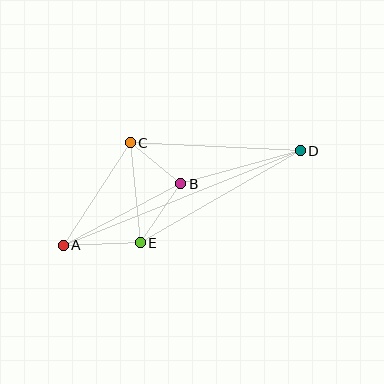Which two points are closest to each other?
Points B and C are closest to each other.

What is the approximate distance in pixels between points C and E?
The distance between C and E is approximately 101 pixels.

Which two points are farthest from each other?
Points A and D are farthest from each other.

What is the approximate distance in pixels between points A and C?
The distance between A and C is approximately 123 pixels.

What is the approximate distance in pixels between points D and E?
The distance between D and E is approximately 185 pixels.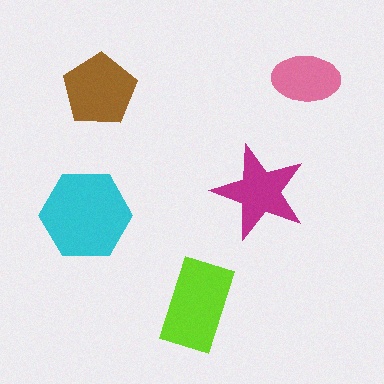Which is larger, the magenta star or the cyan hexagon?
The cyan hexagon.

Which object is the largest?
The cyan hexagon.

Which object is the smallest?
The pink ellipse.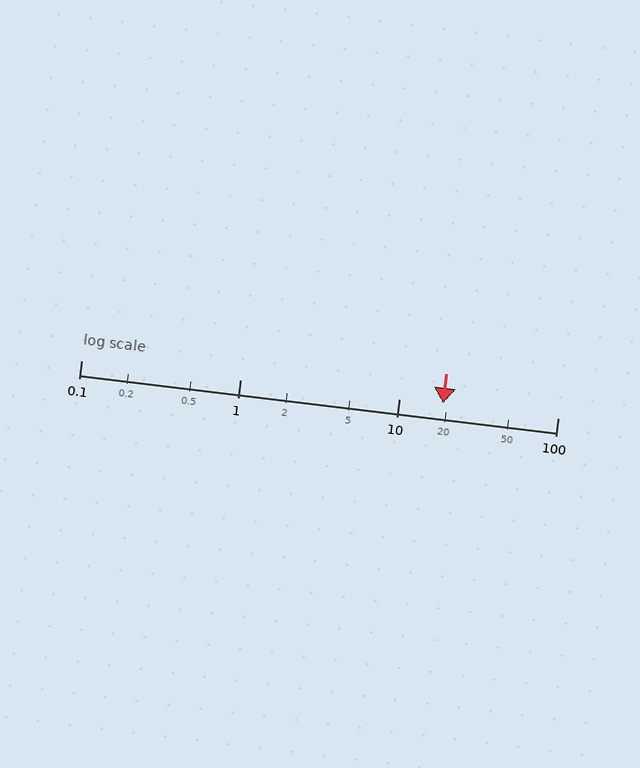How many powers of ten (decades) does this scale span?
The scale spans 3 decades, from 0.1 to 100.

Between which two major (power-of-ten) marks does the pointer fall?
The pointer is between 10 and 100.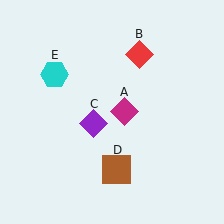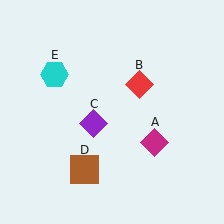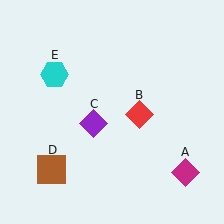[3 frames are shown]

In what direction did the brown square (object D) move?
The brown square (object D) moved left.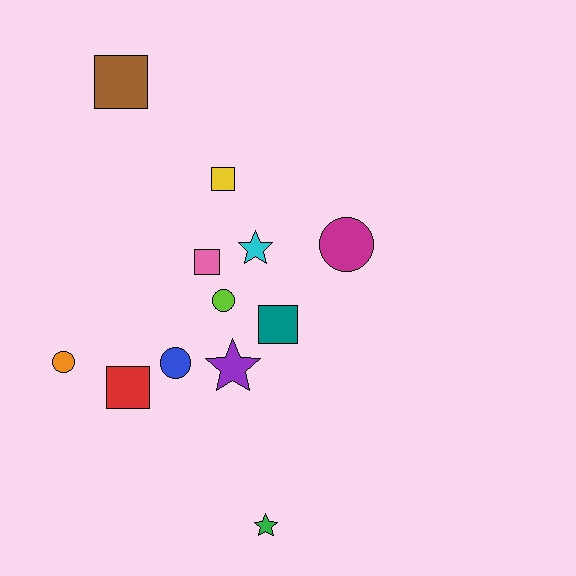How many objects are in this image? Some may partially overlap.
There are 12 objects.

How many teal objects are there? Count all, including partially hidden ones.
There is 1 teal object.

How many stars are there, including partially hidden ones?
There are 3 stars.